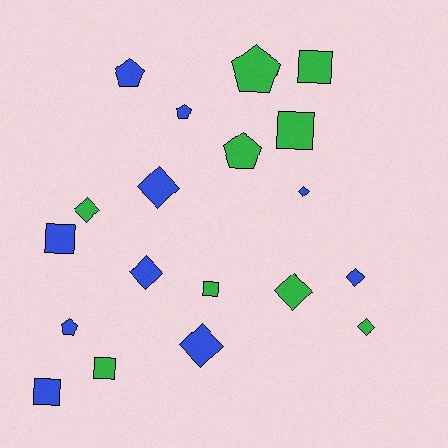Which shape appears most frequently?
Diamond, with 8 objects.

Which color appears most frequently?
Blue, with 10 objects.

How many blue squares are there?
There are 2 blue squares.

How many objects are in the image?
There are 19 objects.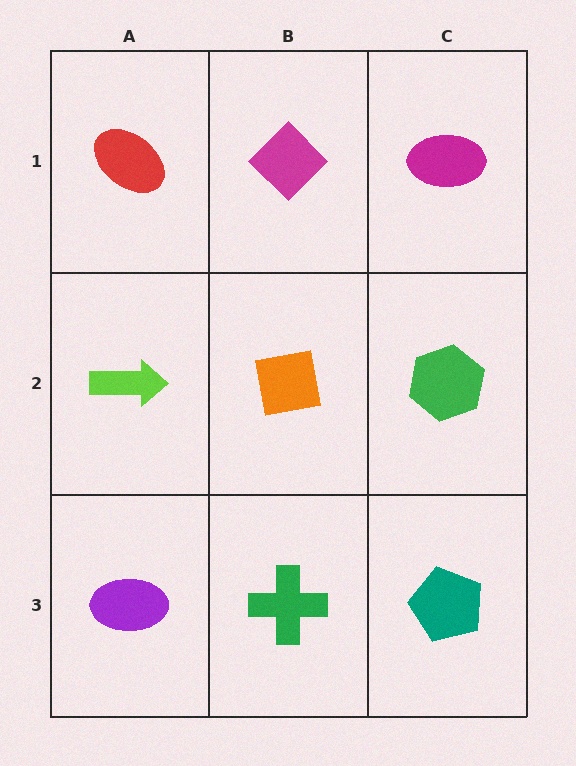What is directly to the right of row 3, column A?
A green cross.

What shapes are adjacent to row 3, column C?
A green hexagon (row 2, column C), a green cross (row 3, column B).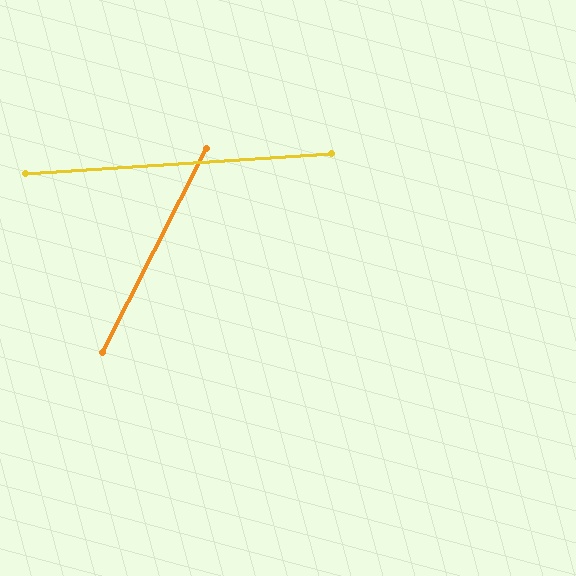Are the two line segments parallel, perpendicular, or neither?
Neither parallel nor perpendicular — they differ by about 59°.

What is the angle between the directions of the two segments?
Approximately 59 degrees.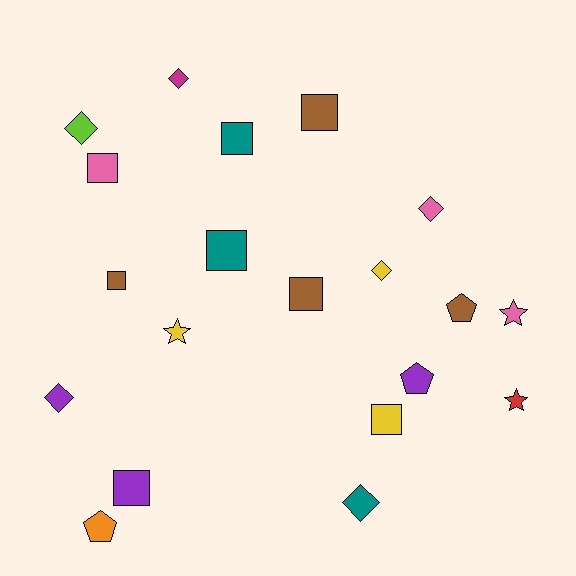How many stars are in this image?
There are 3 stars.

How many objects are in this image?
There are 20 objects.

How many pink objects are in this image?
There are 3 pink objects.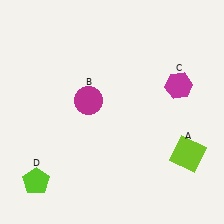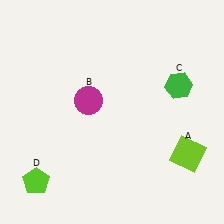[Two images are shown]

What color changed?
The hexagon (C) changed from magenta in Image 1 to green in Image 2.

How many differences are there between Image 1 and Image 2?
There is 1 difference between the two images.